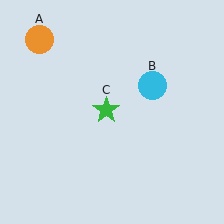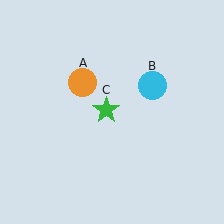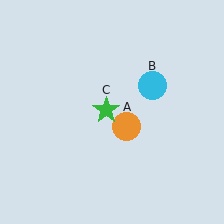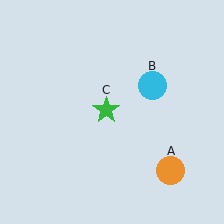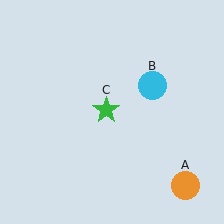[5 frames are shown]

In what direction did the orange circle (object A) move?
The orange circle (object A) moved down and to the right.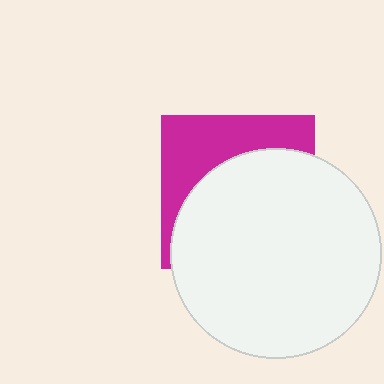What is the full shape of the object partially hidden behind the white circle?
The partially hidden object is a magenta square.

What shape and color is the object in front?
The object in front is a white circle.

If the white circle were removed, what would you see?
You would see the complete magenta square.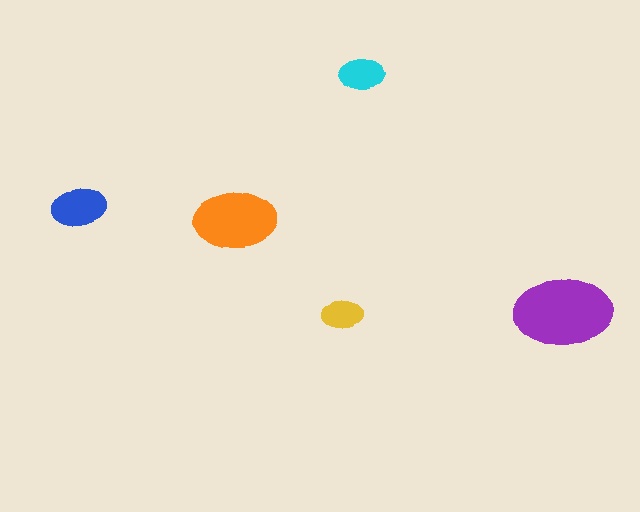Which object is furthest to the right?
The purple ellipse is rightmost.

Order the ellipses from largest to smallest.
the purple one, the orange one, the blue one, the cyan one, the yellow one.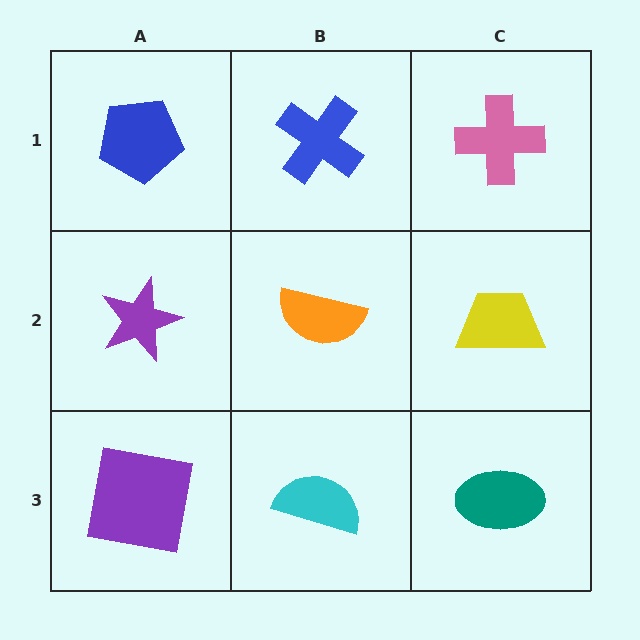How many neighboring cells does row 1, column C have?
2.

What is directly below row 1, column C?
A yellow trapezoid.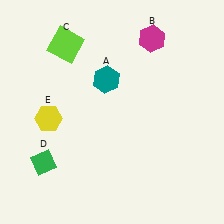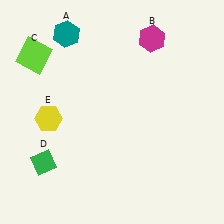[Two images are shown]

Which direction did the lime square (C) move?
The lime square (C) moved left.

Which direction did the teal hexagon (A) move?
The teal hexagon (A) moved up.